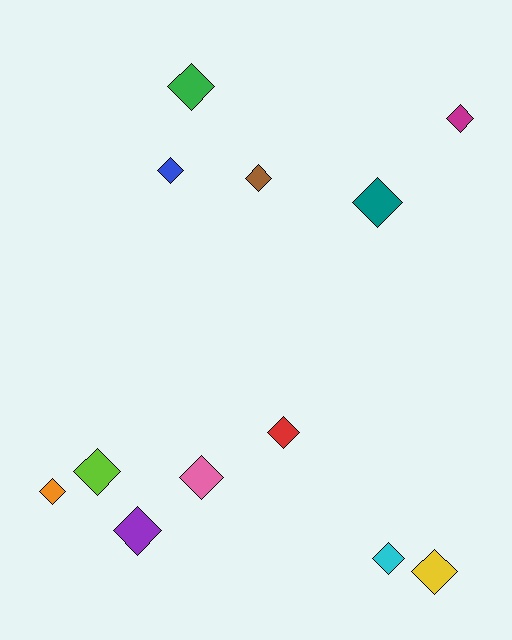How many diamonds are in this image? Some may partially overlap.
There are 12 diamonds.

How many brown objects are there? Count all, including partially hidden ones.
There is 1 brown object.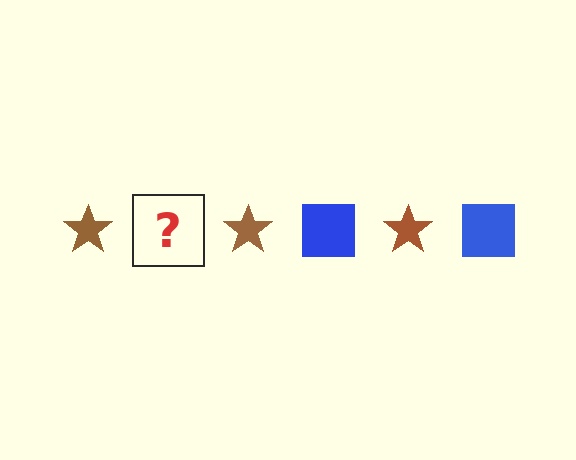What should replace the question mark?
The question mark should be replaced with a blue square.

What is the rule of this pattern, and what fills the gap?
The rule is that the pattern alternates between brown star and blue square. The gap should be filled with a blue square.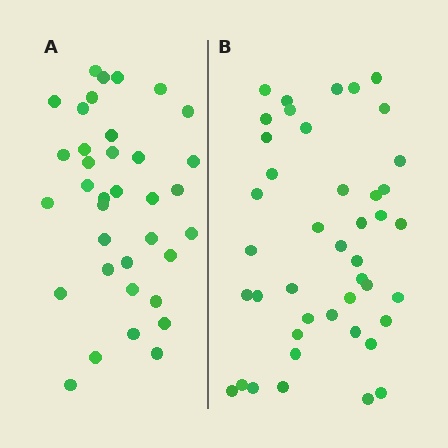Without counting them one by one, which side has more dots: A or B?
Region B (the right region) has more dots.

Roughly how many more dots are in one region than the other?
Region B has roughly 8 or so more dots than region A.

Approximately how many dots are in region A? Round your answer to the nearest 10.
About 40 dots. (The exact count is 36, which rounds to 40.)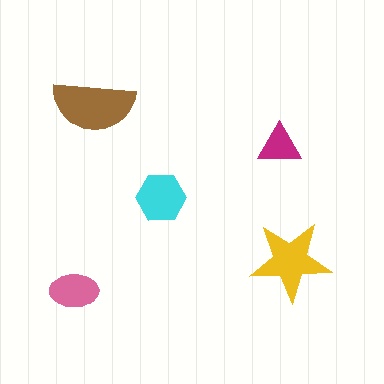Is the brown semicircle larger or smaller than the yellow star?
Larger.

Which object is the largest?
The brown semicircle.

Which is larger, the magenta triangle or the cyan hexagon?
The cyan hexagon.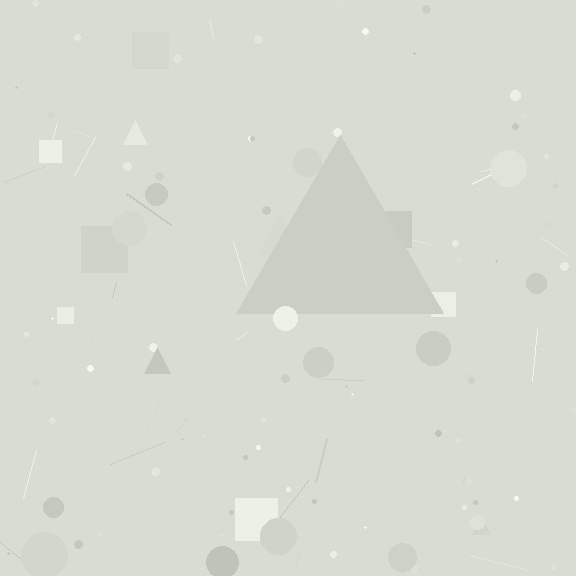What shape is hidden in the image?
A triangle is hidden in the image.